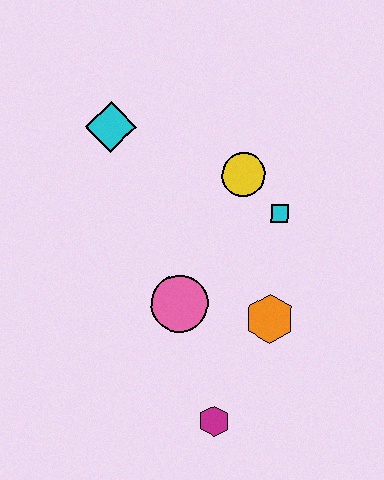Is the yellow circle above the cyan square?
Yes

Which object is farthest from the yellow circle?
The magenta hexagon is farthest from the yellow circle.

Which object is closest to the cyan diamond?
The yellow circle is closest to the cyan diamond.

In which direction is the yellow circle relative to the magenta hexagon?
The yellow circle is above the magenta hexagon.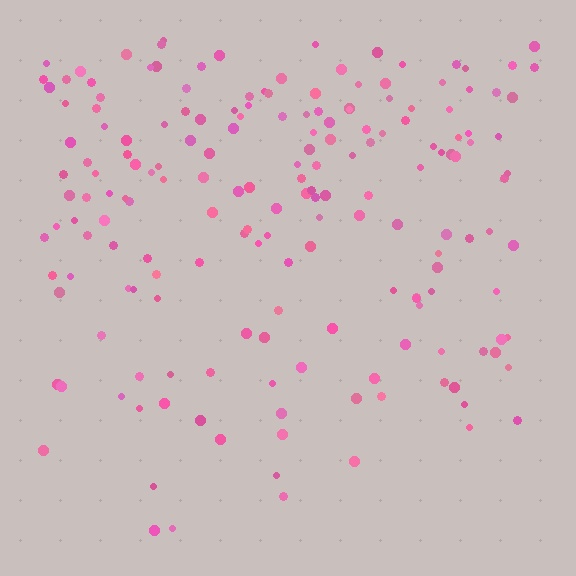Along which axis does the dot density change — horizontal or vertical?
Vertical.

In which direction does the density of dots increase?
From bottom to top, with the top side densest.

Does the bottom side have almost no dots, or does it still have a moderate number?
Still a moderate number, just noticeably fewer than the top.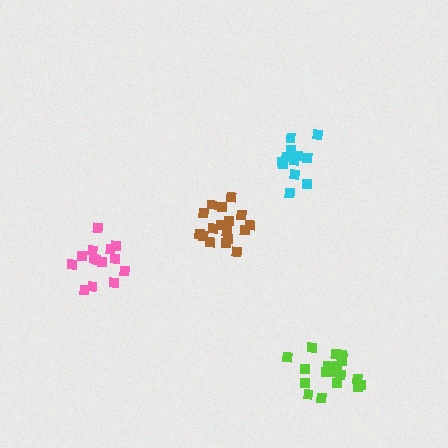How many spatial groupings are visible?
There are 4 spatial groupings.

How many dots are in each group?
Group 1: 17 dots, Group 2: 14 dots, Group 3: 13 dots, Group 4: 19 dots (63 total).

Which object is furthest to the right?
The lime cluster is rightmost.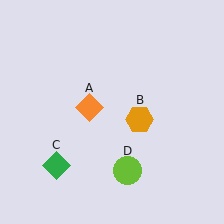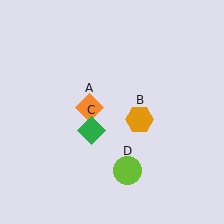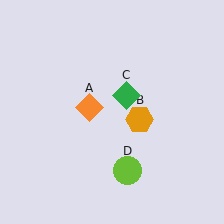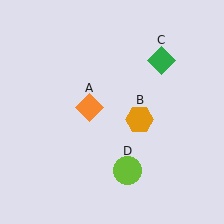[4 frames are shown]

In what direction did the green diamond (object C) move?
The green diamond (object C) moved up and to the right.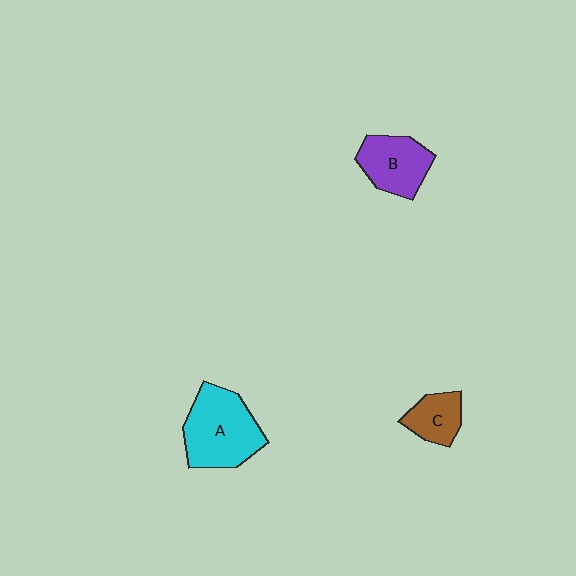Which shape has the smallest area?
Shape C (brown).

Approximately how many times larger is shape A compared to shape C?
Approximately 2.1 times.